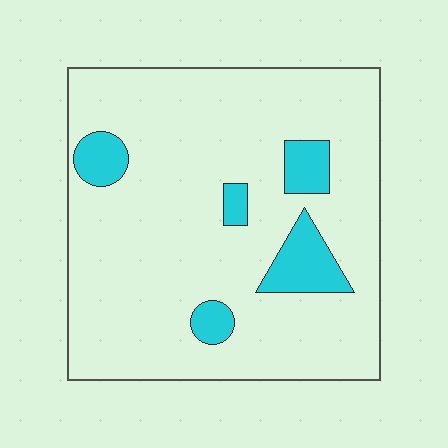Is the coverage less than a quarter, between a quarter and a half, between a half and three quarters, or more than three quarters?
Less than a quarter.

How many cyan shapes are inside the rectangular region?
5.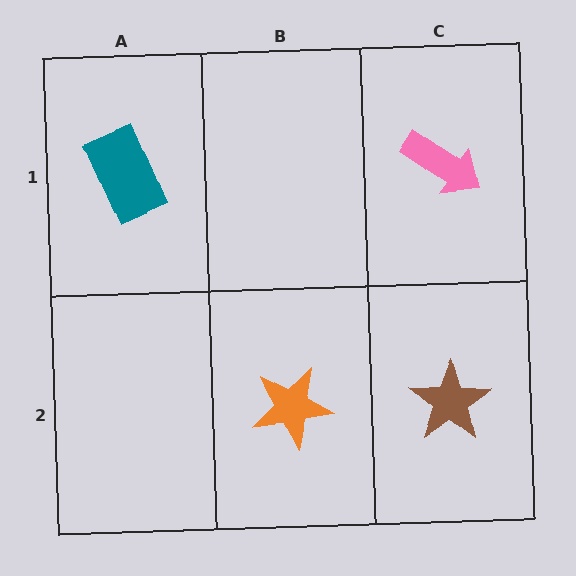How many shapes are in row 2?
2 shapes.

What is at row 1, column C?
A pink arrow.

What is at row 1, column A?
A teal rectangle.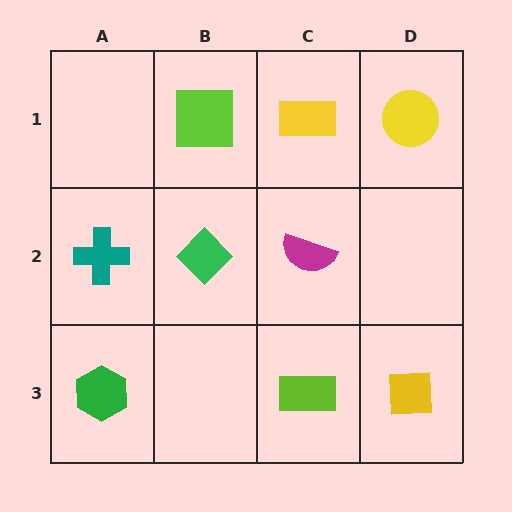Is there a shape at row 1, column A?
No, that cell is empty.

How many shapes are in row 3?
3 shapes.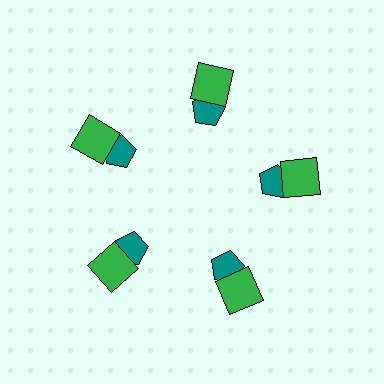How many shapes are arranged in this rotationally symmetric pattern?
There are 10 shapes, arranged in 5 groups of 2.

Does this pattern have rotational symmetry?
Yes, this pattern has 5-fold rotational symmetry. It looks the same after rotating 72 degrees around the center.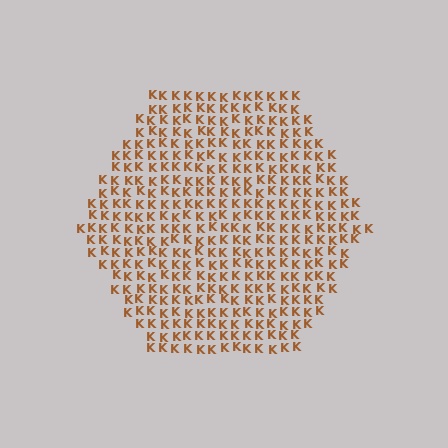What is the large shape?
The large shape is a hexagon.